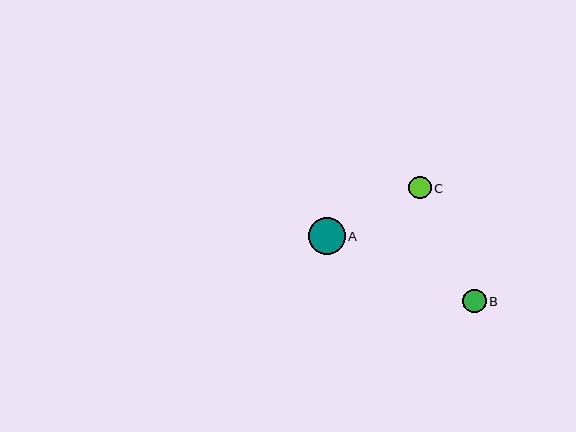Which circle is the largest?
Circle A is the largest with a size of approximately 37 pixels.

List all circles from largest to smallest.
From largest to smallest: A, B, C.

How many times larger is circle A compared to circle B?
Circle A is approximately 1.6 times the size of circle B.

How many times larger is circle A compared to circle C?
Circle A is approximately 1.6 times the size of circle C.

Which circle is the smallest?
Circle C is the smallest with a size of approximately 23 pixels.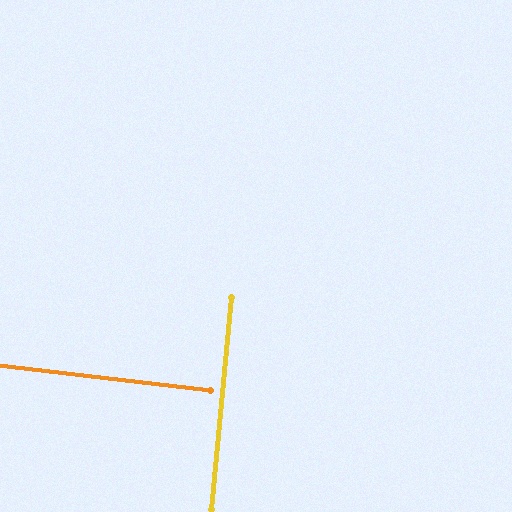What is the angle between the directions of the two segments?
Approximately 89 degrees.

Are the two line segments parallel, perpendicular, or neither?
Perpendicular — they meet at approximately 89°.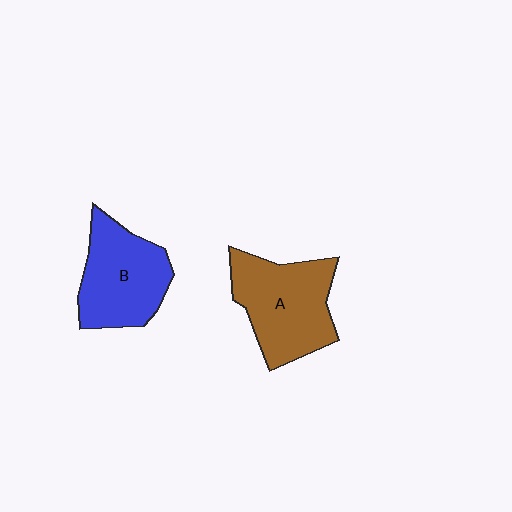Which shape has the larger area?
Shape A (brown).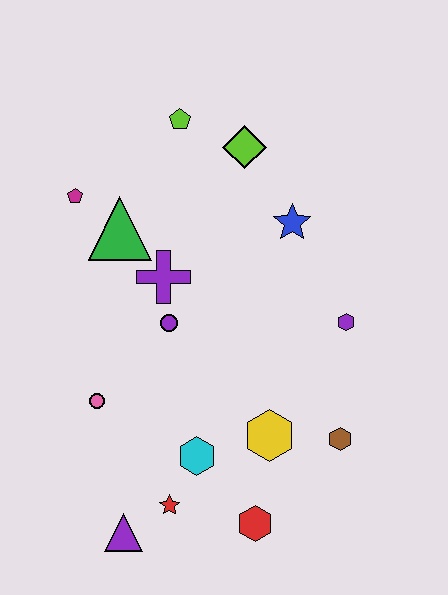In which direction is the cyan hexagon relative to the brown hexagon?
The cyan hexagon is to the left of the brown hexagon.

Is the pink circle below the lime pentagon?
Yes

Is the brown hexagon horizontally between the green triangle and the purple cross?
No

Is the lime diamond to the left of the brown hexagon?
Yes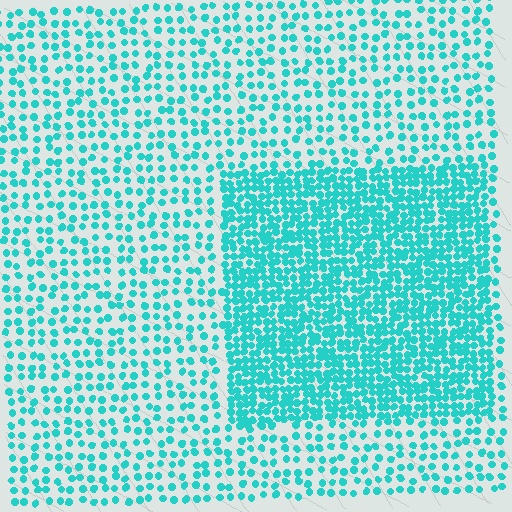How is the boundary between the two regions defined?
The boundary is defined by a change in element density (approximately 2.4x ratio). All elements are the same color, size, and shape.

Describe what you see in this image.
The image contains small cyan elements arranged at two different densities. A rectangle-shaped region is visible where the elements are more densely packed than the surrounding area.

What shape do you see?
I see a rectangle.